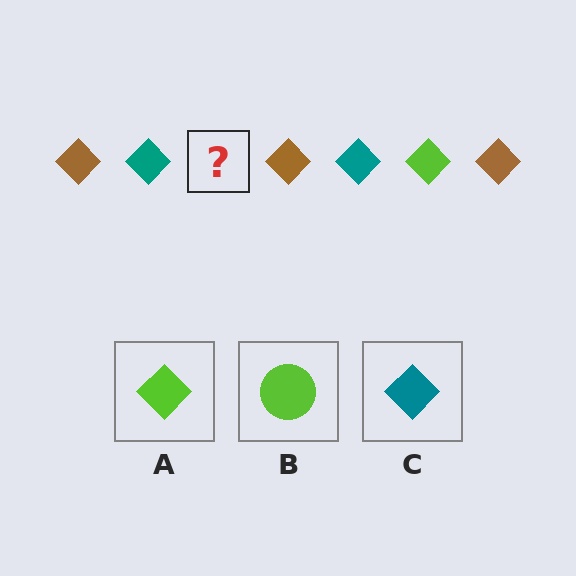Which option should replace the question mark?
Option A.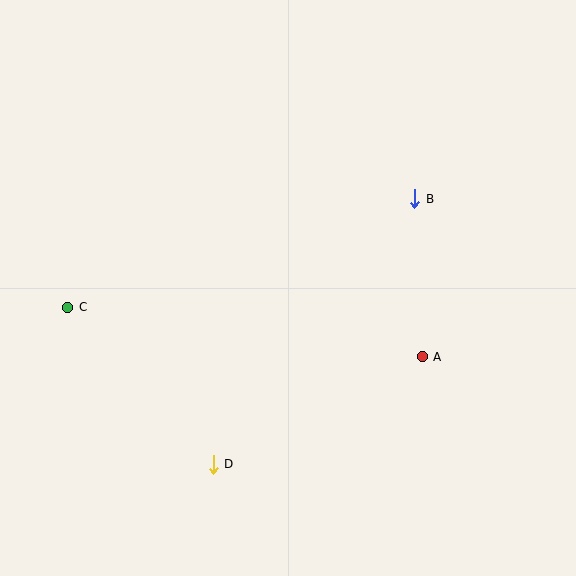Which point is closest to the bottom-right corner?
Point A is closest to the bottom-right corner.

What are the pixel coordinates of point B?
Point B is at (414, 199).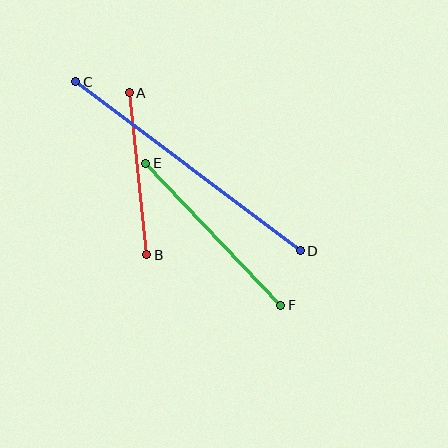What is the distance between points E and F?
The distance is approximately 196 pixels.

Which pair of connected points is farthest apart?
Points C and D are farthest apart.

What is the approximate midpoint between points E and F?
The midpoint is at approximately (213, 234) pixels.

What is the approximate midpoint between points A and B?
The midpoint is at approximately (138, 174) pixels.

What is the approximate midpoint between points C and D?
The midpoint is at approximately (188, 166) pixels.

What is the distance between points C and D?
The distance is approximately 281 pixels.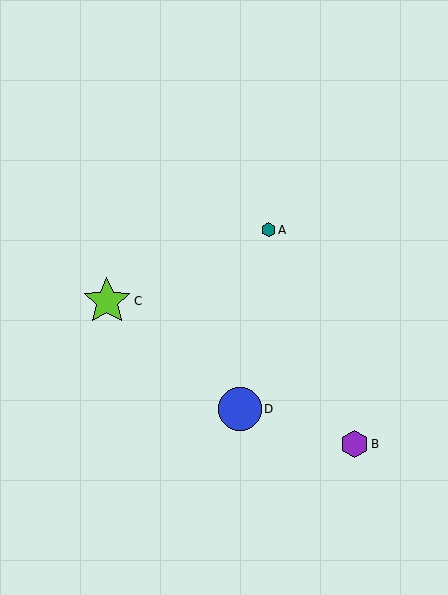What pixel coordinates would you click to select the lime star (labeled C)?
Click at (107, 301) to select the lime star C.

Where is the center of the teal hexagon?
The center of the teal hexagon is at (269, 230).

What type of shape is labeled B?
Shape B is a purple hexagon.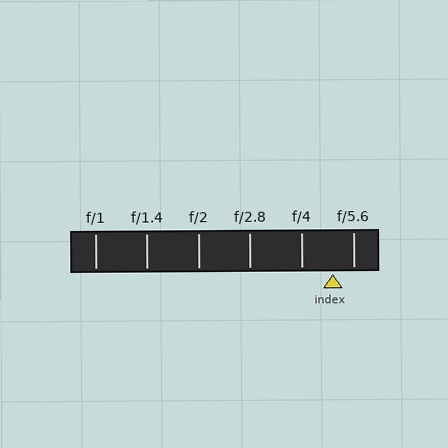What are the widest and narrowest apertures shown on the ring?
The widest aperture shown is f/1 and the narrowest is f/5.6.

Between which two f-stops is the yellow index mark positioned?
The index mark is between f/4 and f/5.6.